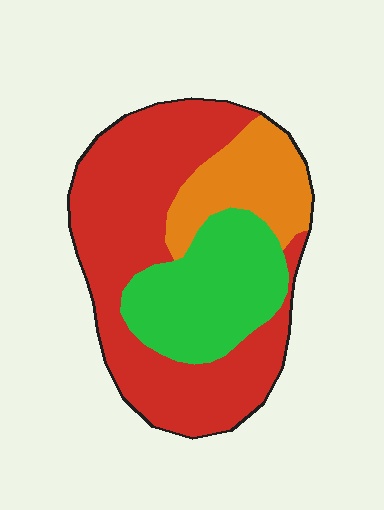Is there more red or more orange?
Red.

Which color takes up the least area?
Orange, at roughly 20%.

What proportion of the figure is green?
Green covers about 25% of the figure.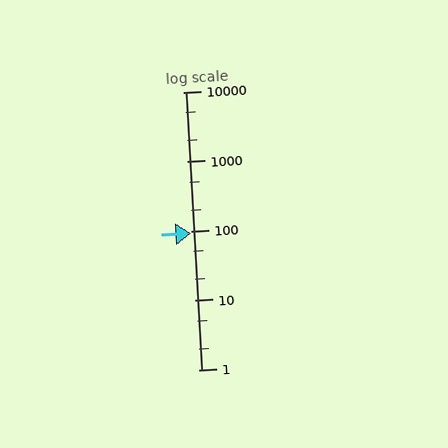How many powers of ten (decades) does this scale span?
The scale spans 4 decades, from 1 to 10000.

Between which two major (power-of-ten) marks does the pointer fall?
The pointer is between 10 and 100.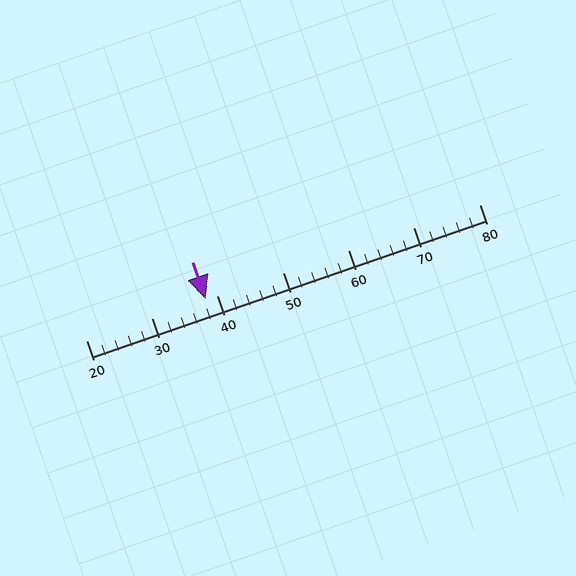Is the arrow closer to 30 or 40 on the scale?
The arrow is closer to 40.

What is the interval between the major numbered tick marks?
The major tick marks are spaced 10 units apart.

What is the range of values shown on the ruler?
The ruler shows values from 20 to 80.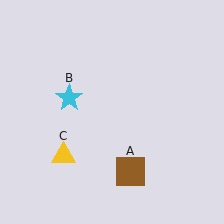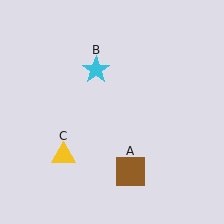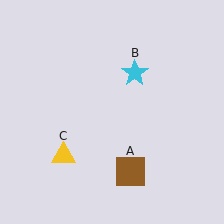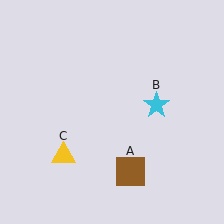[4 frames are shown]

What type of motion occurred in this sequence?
The cyan star (object B) rotated clockwise around the center of the scene.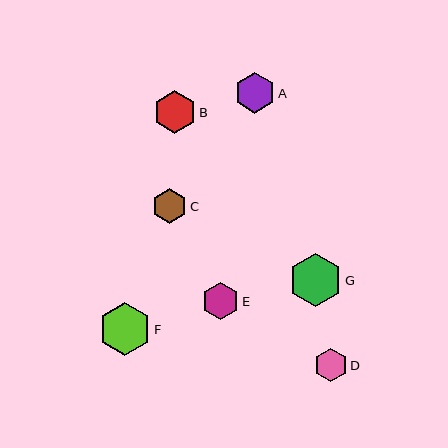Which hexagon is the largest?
Hexagon G is the largest with a size of approximately 53 pixels.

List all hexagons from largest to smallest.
From largest to smallest: G, F, B, A, E, C, D.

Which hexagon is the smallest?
Hexagon D is the smallest with a size of approximately 33 pixels.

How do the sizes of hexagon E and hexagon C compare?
Hexagon E and hexagon C are approximately the same size.